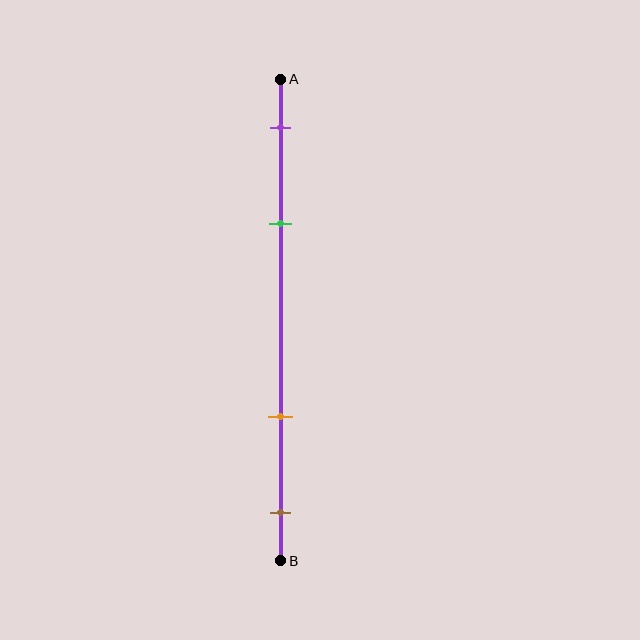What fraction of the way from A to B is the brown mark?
The brown mark is approximately 90% (0.9) of the way from A to B.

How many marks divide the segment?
There are 4 marks dividing the segment.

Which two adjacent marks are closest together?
The purple and green marks are the closest adjacent pair.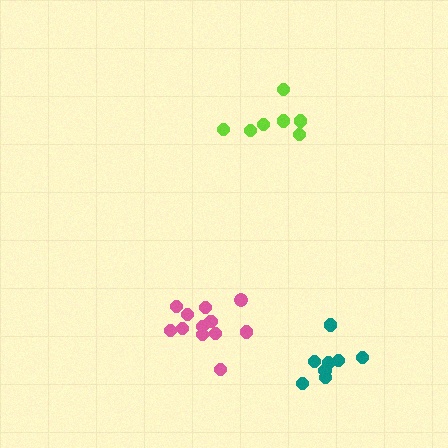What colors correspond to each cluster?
The clusters are colored: teal, pink, lime.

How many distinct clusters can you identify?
There are 3 distinct clusters.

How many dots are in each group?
Group 1: 8 dots, Group 2: 12 dots, Group 3: 7 dots (27 total).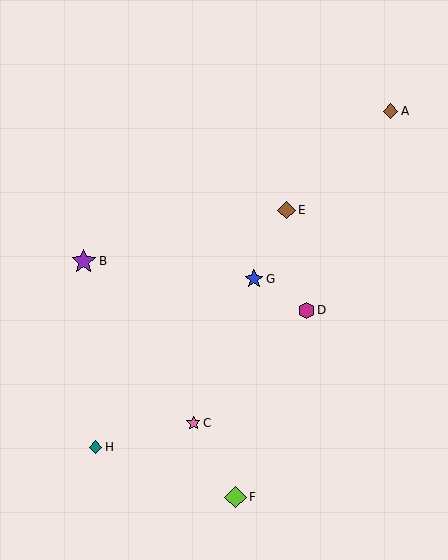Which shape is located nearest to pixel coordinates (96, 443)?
The teal diamond (labeled H) at (96, 447) is nearest to that location.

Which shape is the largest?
The purple star (labeled B) is the largest.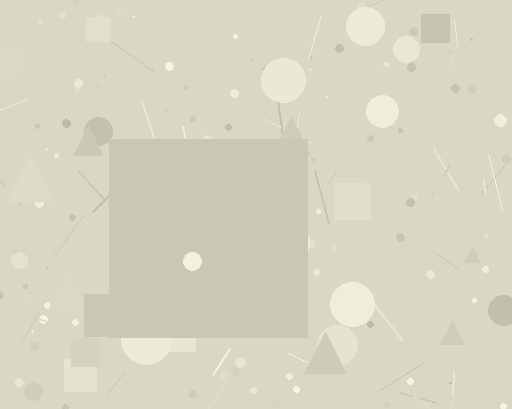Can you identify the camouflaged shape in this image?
The camouflaged shape is a square.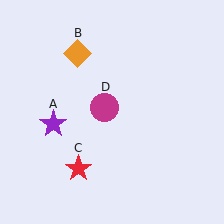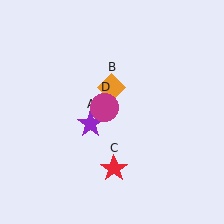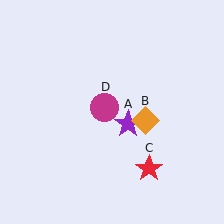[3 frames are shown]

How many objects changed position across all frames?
3 objects changed position: purple star (object A), orange diamond (object B), red star (object C).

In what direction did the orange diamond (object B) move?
The orange diamond (object B) moved down and to the right.